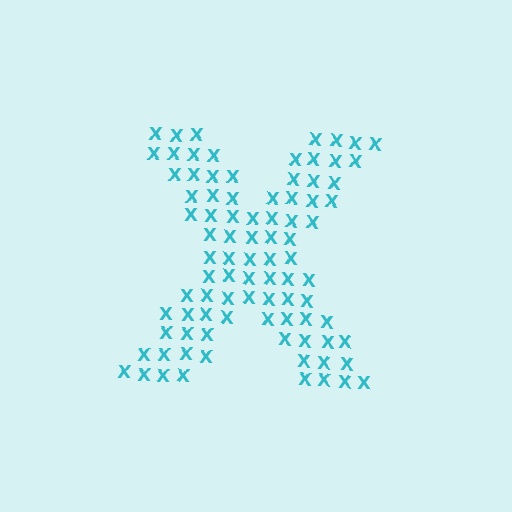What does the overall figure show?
The overall figure shows the letter X.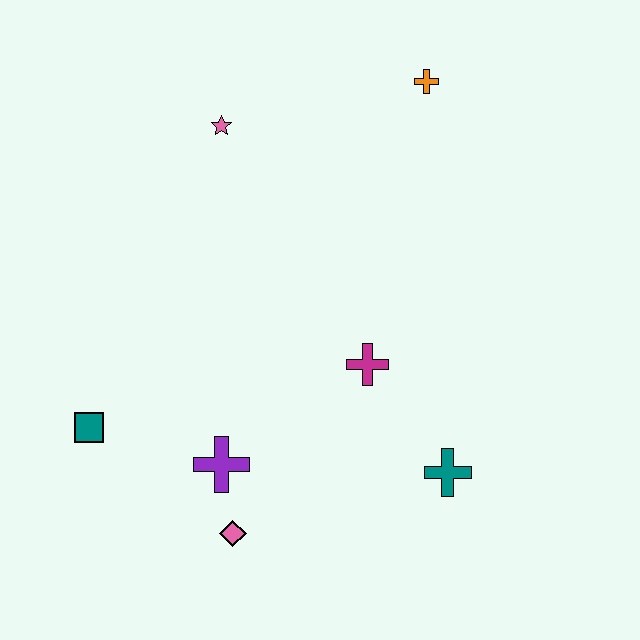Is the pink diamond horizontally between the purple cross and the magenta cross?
Yes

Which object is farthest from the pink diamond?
The orange cross is farthest from the pink diamond.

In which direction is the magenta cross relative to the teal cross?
The magenta cross is above the teal cross.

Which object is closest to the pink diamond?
The purple cross is closest to the pink diamond.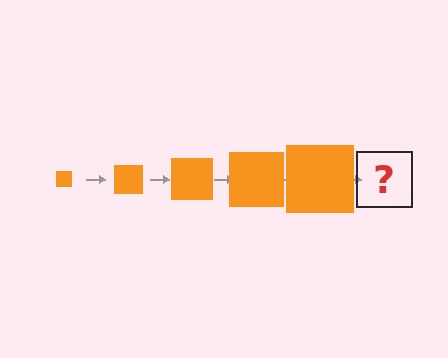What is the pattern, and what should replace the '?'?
The pattern is that the square gets progressively larger each step. The '?' should be an orange square, larger than the previous one.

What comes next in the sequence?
The next element should be an orange square, larger than the previous one.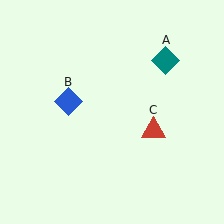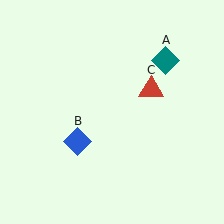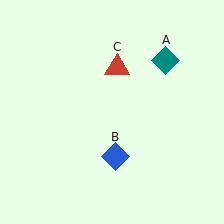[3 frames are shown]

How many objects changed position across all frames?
2 objects changed position: blue diamond (object B), red triangle (object C).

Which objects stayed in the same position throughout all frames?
Teal diamond (object A) remained stationary.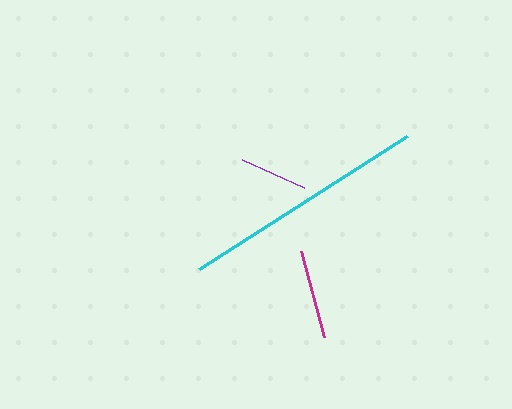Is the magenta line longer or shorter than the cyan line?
The cyan line is longer than the magenta line.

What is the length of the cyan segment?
The cyan segment is approximately 247 pixels long.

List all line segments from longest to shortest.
From longest to shortest: cyan, magenta, purple.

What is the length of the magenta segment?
The magenta segment is approximately 89 pixels long.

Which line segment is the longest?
The cyan line is the longest at approximately 247 pixels.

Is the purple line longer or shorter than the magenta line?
The magenta line is longer than the purple line.